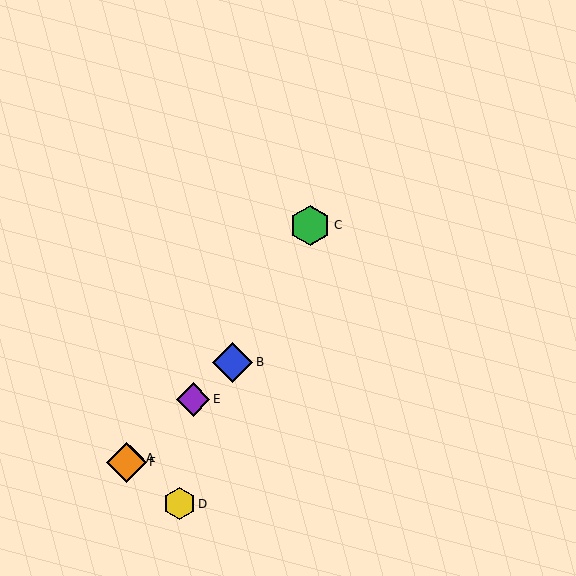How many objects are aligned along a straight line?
4 objects (A, B, E, F) are aligned along a straight line.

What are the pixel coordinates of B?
Object B is at (233, 362).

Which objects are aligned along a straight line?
Objects A, B, E, F are aligned along a straight line.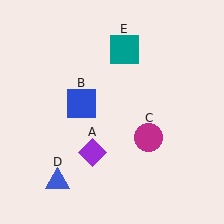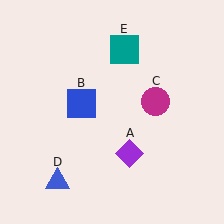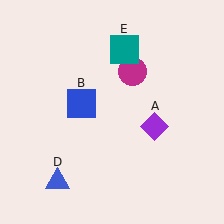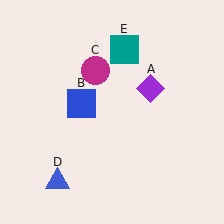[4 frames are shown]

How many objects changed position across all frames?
2 objects changed position: purple diamond (object A), magenta circle (object C).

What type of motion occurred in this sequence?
The purple diamond (object A), magenta circle (object C) rotated counterclockwise around the center of the scene.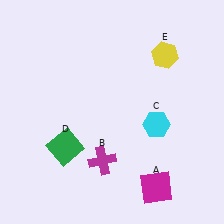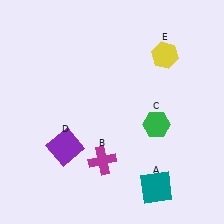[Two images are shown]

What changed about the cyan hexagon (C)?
In Image 1, C is cyan. In Image 2, it changed to green.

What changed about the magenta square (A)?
In Image 1, A is magenta. In Image 2, it changed to teal.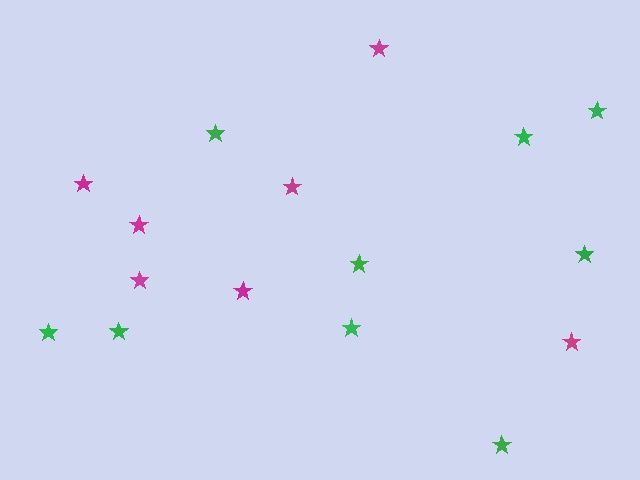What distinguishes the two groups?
There are 2 groups: one group of magenta stars (7) and one group of green stars (9).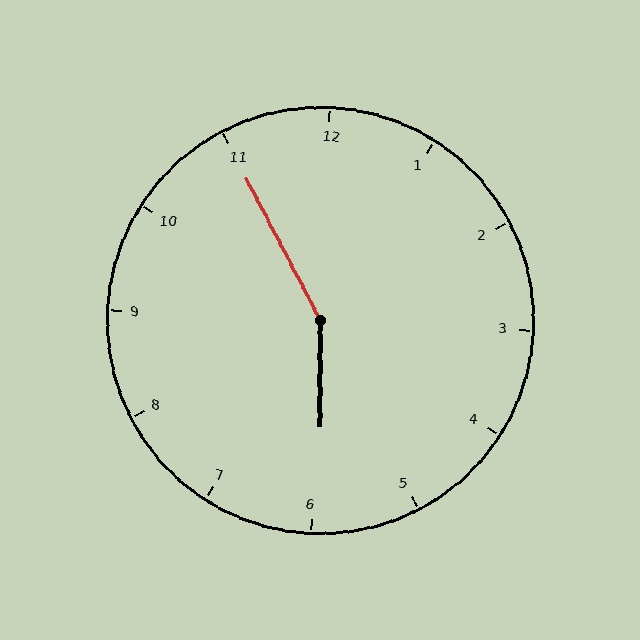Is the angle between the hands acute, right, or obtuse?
It is obtuse.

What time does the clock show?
5:55.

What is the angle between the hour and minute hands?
Approximately 152 degrees.